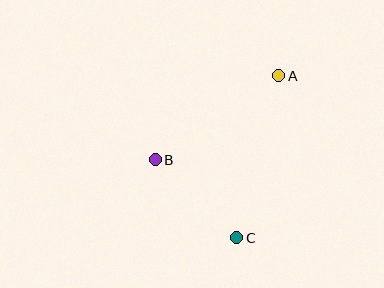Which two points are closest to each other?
Points B and C are closest to each other.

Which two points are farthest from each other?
Points A and C are farthest from each other.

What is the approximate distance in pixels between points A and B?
The distance between A and B is approximately 149 pixels.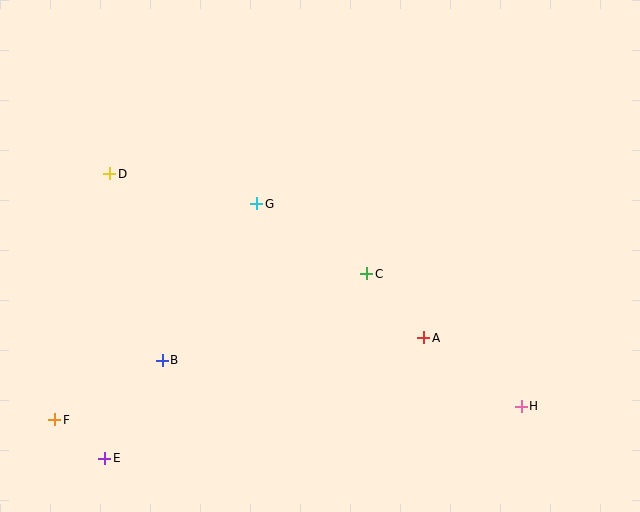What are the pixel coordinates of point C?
Point C is at (367, 274).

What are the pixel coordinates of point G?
Point G is at (257, 204).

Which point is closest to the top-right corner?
Point C is closest to the top-right corner.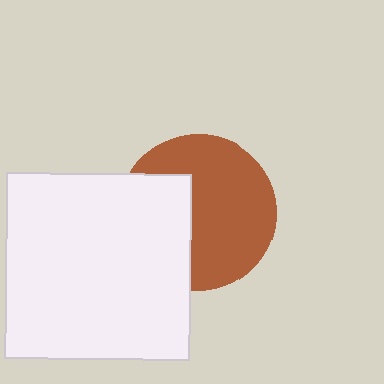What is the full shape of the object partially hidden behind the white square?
The partially hidden object is a brown circle.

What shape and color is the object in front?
The object in front is a white square.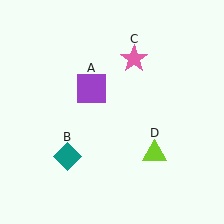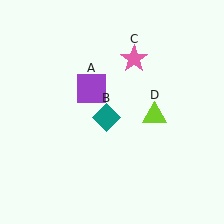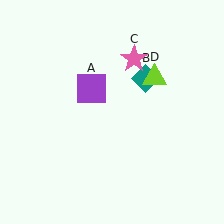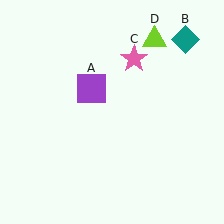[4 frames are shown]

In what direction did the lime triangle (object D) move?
The lime triangle (object D) moved up.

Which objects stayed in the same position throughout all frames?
Purple square (object A) and pink star (object C) remained stationary.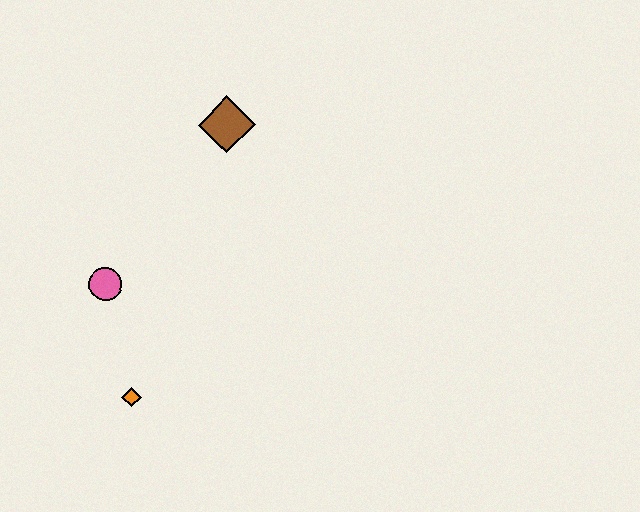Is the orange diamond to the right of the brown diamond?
No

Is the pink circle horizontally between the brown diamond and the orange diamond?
No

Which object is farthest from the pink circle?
The brown diamond is farthest from the pink circle.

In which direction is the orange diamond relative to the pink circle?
The orange diamond is below the pink circle.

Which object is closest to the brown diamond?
The pink circle is closest to the brown diamond.